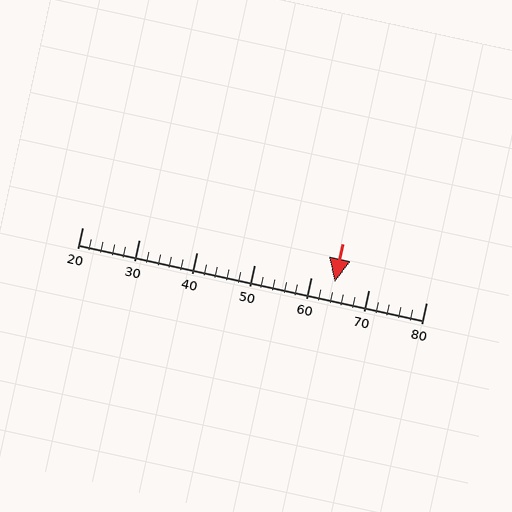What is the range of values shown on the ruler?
The ruler shows values from 20 to 80.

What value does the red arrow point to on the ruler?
The red arrow points to approximately 64.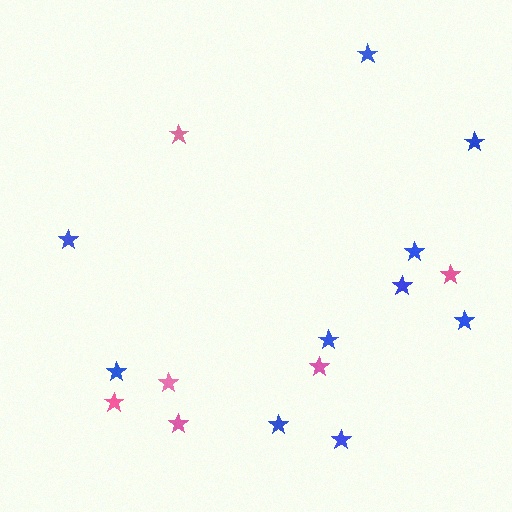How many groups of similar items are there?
There are 2 groups: one group of pink stars (6) and one group of blue stars (10).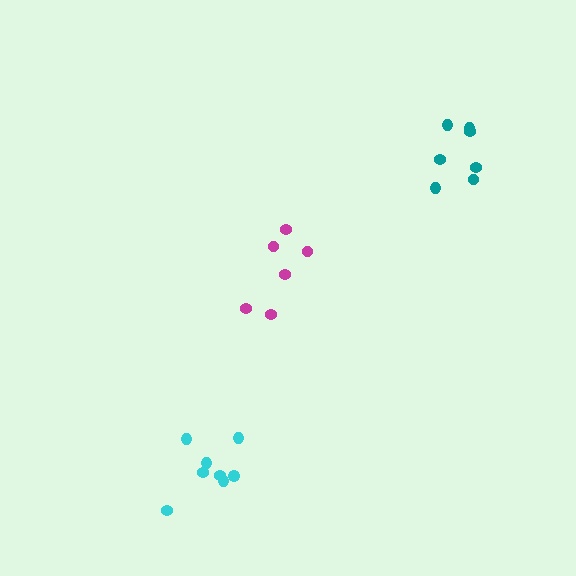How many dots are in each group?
Group 1: 7 dots, Group 2: 6 dots, Group 3: 8 dots (21 total).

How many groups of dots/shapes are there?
There are 3 groups.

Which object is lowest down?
The cyan cluster is bottommost.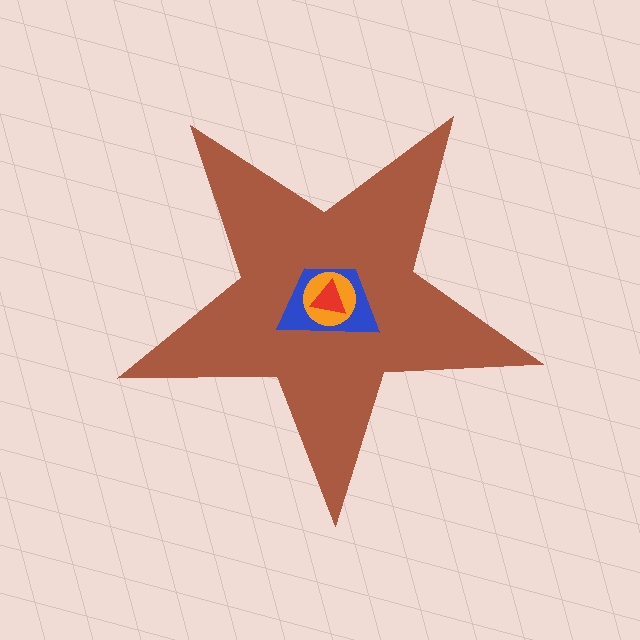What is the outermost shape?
The brown star.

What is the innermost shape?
The red triangle.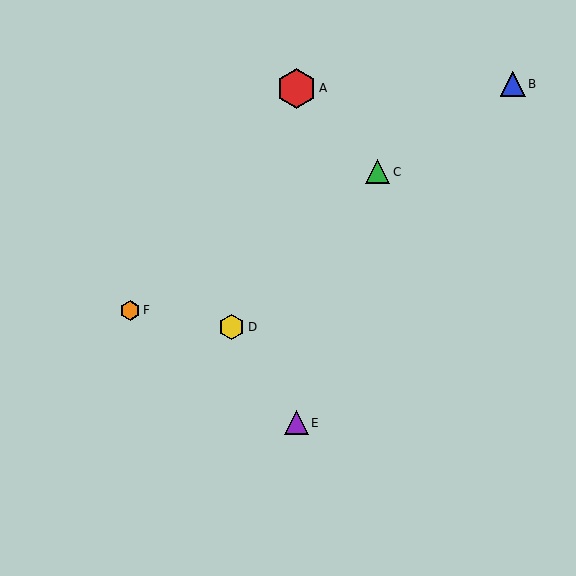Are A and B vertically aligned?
No, A is at x≈297 and B is at x≈513.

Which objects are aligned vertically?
Objects A, E are aligned vertically.